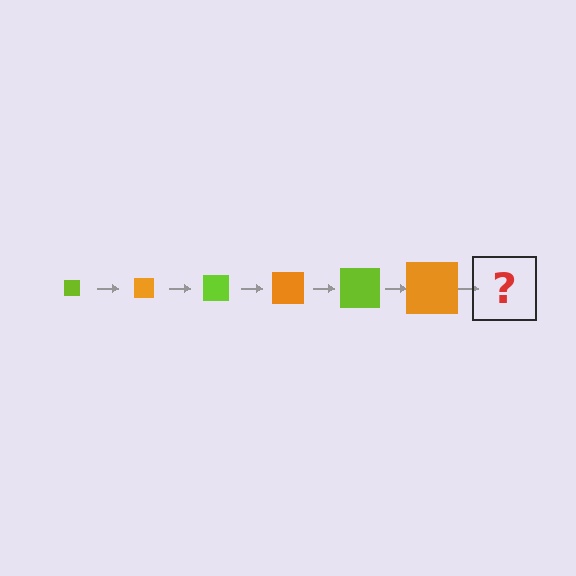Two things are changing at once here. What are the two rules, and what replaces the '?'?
The two rules are that the square grows larger each step and the color cycles through lime and orange. The '?' should be a lime square, larger than the previous one.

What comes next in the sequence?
The next element should be a lime square, larger than the previous one.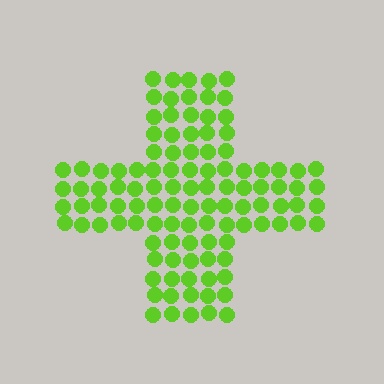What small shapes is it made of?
It is made of small circles.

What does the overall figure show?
The overall figure shows a cross.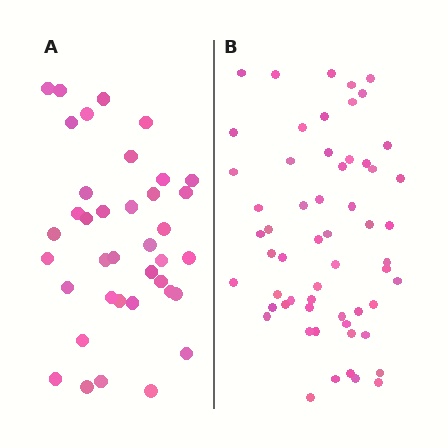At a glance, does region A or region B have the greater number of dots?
Region B (the right region) has more dots.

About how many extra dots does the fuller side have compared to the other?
Region B has approximately 20 more dots than region A.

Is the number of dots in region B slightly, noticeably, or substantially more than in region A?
Region B has substantially more. The ratio is roughly 1.5 to 1.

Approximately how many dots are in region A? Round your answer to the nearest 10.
About 40 dots. (The exact count is 38, which rounds to 40.)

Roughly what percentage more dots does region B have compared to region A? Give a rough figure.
About 55% more.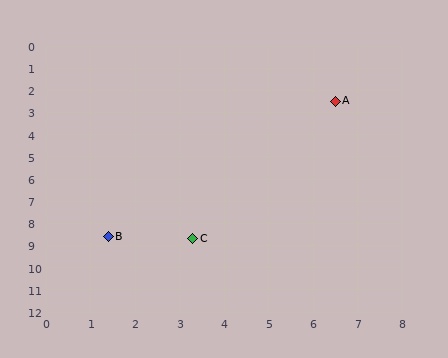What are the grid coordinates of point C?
Point C is at approximately (3.3, 8.7).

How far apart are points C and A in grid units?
Points C and A are about 7.0 grid units apart.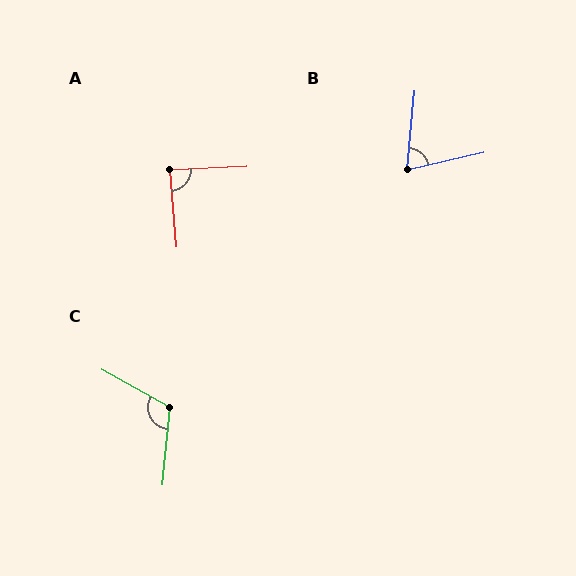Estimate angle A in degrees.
Approximately 88 degrees.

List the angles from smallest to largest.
B (72°), A (88°), C (113°).